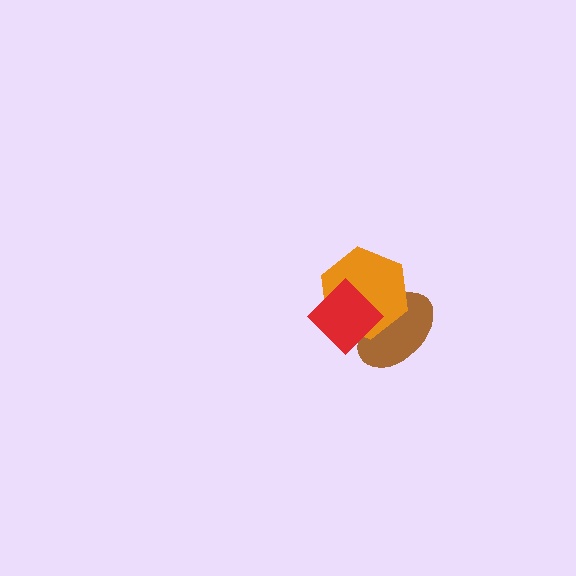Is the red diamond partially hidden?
No, no other shape covers it.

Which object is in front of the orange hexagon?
The red diamond is in front of the orange hexagon.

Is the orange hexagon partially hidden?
Yes, it is partially covered by another shape.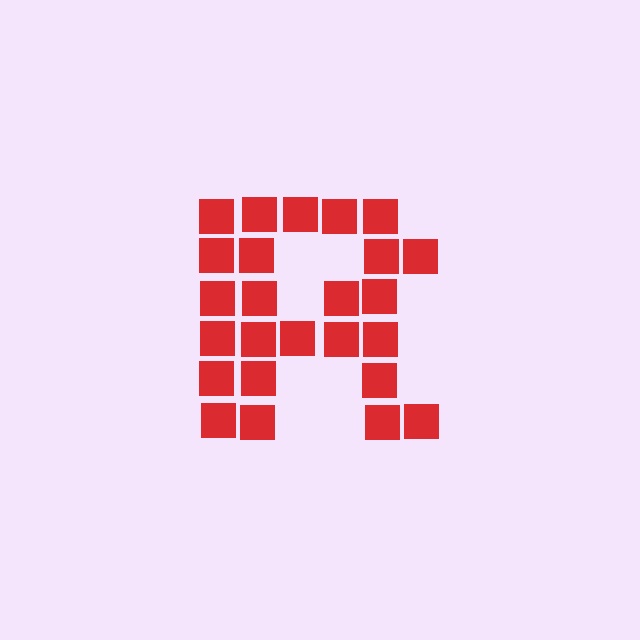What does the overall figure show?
The overall figure shows the letter R.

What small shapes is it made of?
It is made of small squares.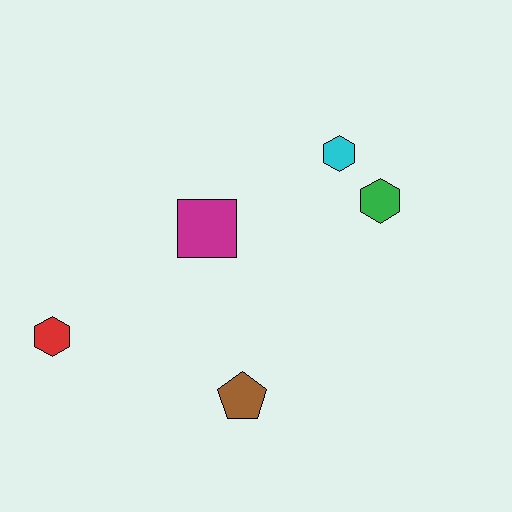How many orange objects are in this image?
There are no orange objects.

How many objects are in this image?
There are 5 objects.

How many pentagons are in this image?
There is 1 pentagon.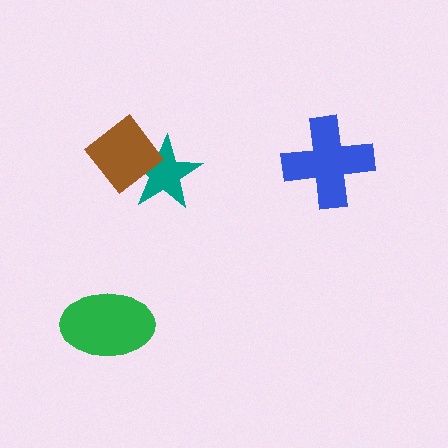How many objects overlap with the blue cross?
0 objects overlap with the blue cross.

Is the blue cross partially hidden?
No, no other shape covers it.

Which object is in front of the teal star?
The brown diamond is in front of the teal star.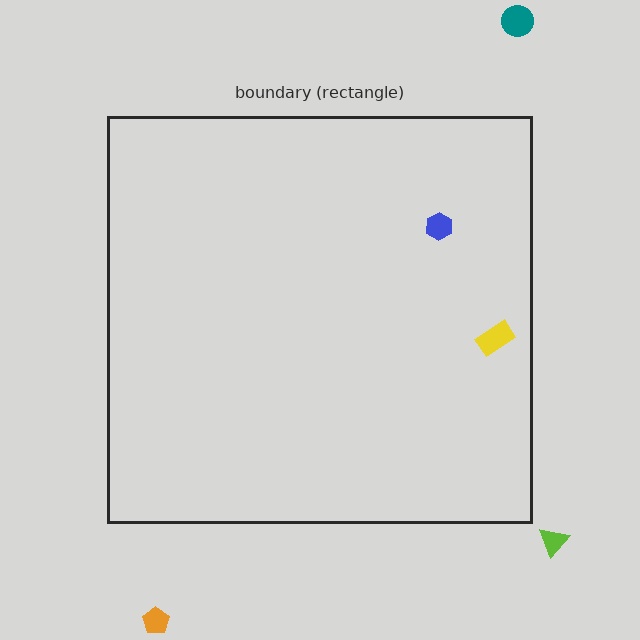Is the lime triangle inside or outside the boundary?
Outside.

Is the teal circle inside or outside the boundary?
Outside.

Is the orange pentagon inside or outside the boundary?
Outside.